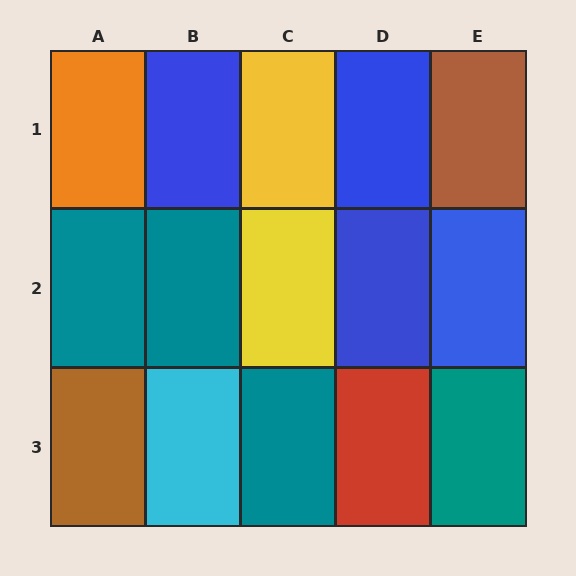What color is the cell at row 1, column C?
Yellow.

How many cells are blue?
4 cells are blue.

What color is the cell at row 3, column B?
Cyan.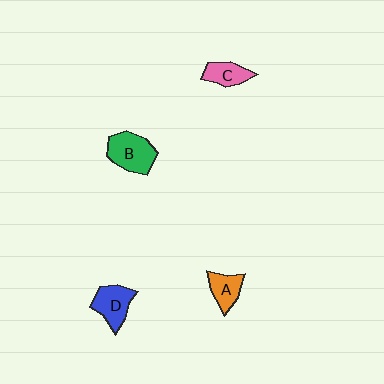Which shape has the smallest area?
Shape C (pink).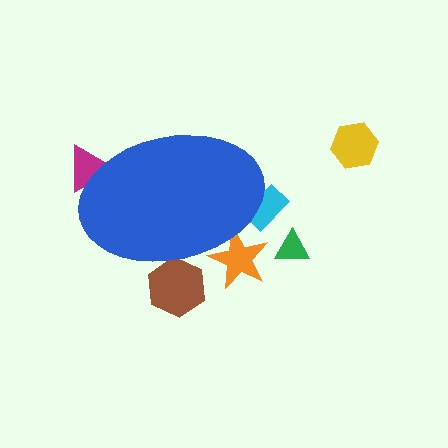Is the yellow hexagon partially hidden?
No, the yellow hexagon is fully visible.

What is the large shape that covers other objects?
A blue ellipse.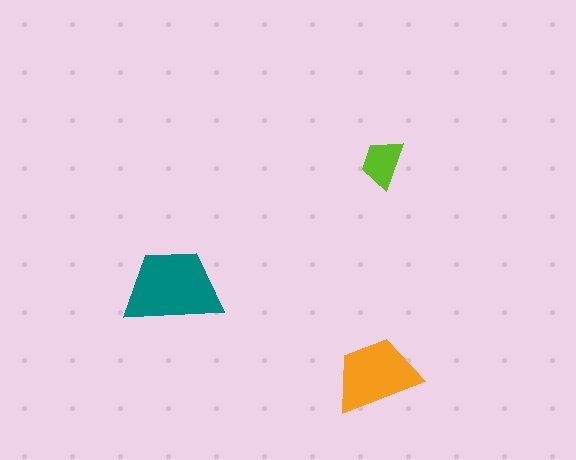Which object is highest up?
The lime trapezoid is topmost.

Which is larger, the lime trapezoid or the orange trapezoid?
The orange one.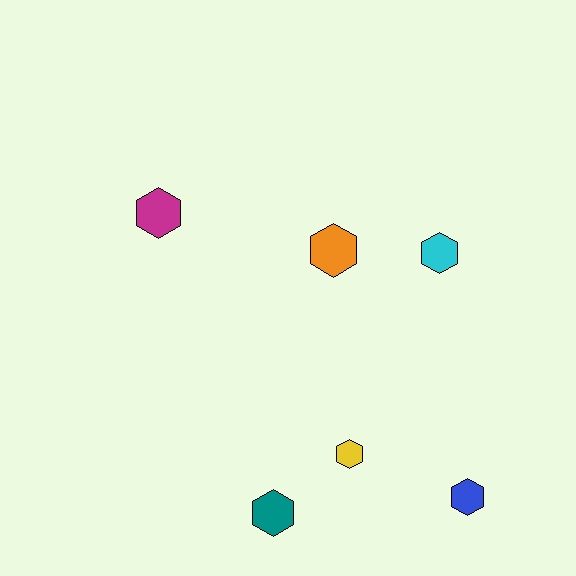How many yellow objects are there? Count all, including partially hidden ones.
There is 1 yellow object.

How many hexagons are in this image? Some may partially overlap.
There are 6 hexagons.